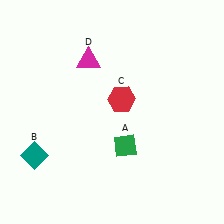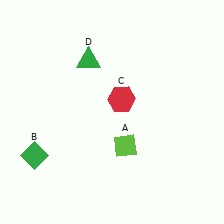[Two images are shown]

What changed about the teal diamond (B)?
In Image 1, B is teal. In Image 2, it changed to green.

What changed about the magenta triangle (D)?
In Image 1, D is magenta. In Image 2, it changed to green.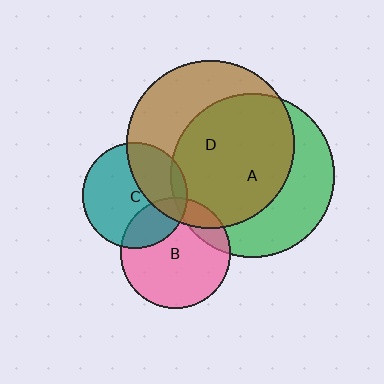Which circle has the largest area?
Circle D (brown).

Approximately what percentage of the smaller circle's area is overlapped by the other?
Approximately 60%.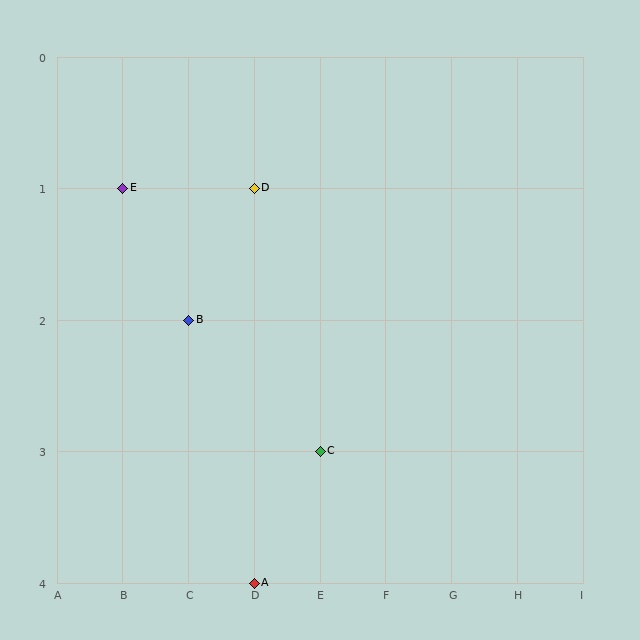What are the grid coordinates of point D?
Point D is at grid coordinates (D, 1).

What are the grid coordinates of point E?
Point E is at grid coordinates (B, 1).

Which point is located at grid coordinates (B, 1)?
Point E is at (B, 1).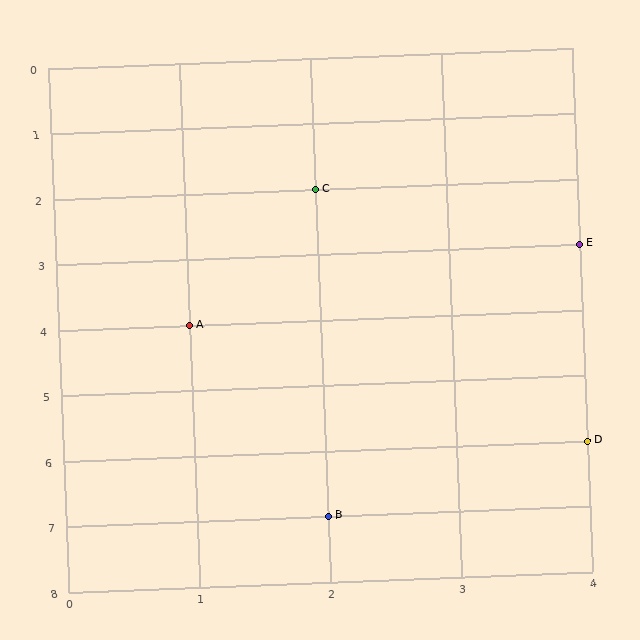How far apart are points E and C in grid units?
Points E and C are 2 columns and 1 row apart (about 2.2 grid units diagonally).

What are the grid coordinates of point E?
Point E is at grid coordinates (4, 3).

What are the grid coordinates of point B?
Point B is at grid coordinates (2, 7).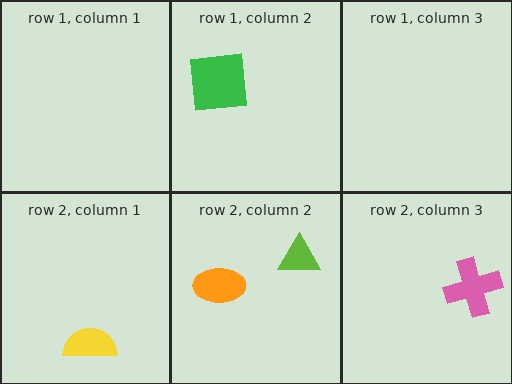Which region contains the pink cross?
The row 2, column 3 region.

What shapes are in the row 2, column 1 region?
The yellow semicircle.